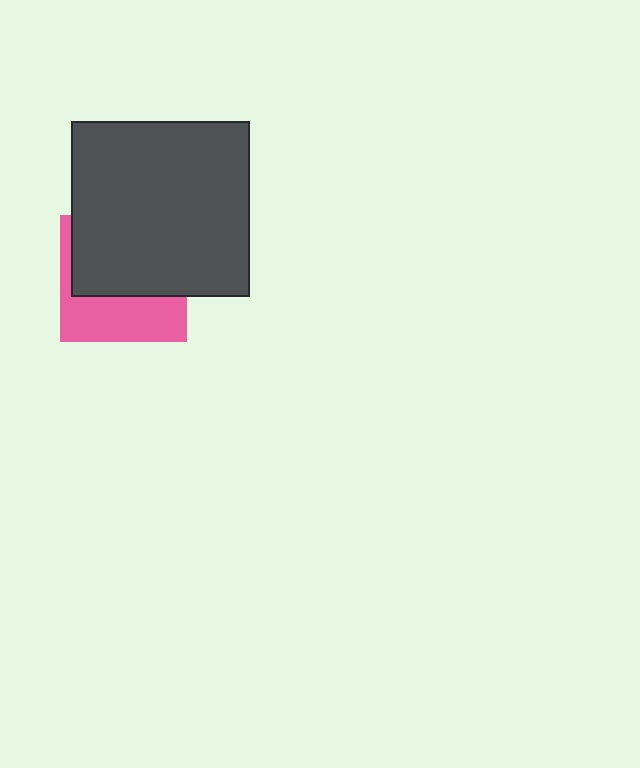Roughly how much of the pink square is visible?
A small part of it is visible (roughly 41%).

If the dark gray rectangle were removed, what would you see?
You would see the complete pink square.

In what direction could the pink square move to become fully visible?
The pink square could move down. That would shift it out from behind the dark gray rectangle entirely.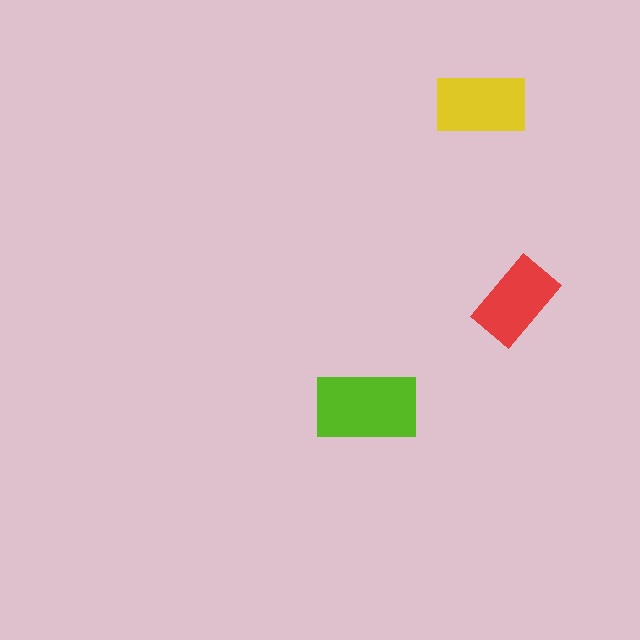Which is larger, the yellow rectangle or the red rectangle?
The yellow one.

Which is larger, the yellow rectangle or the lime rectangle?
The lime one.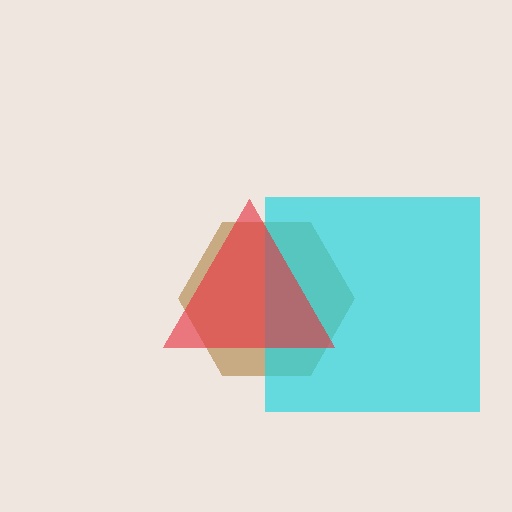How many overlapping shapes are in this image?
There are 3 overlapping shapes in the image.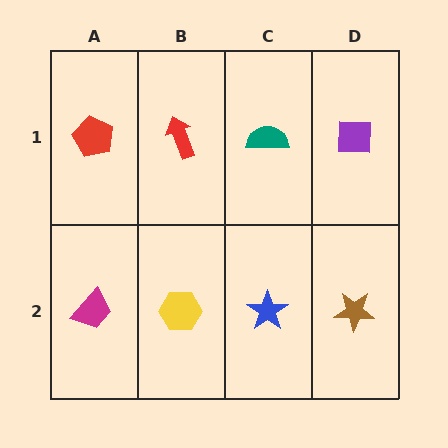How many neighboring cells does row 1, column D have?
2.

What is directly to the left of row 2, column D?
A blue star.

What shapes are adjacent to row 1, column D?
A brown star (row 2, column D), a teal semicircle (row 1, column C).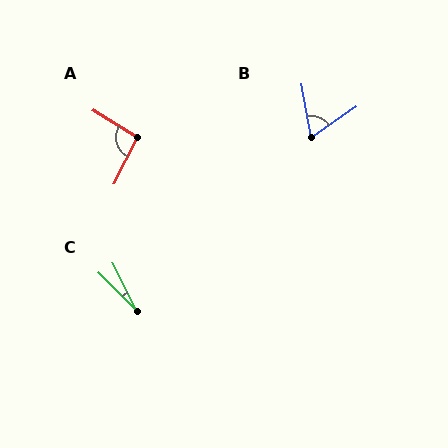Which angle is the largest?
A, at approximately 95 degrees.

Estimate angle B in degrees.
Approximately 65 degrees.